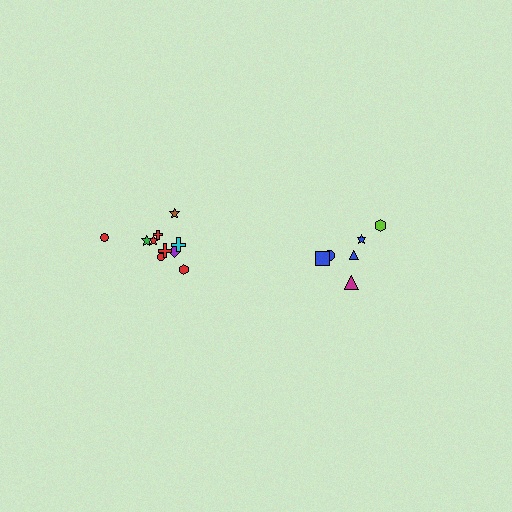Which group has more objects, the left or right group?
The left group.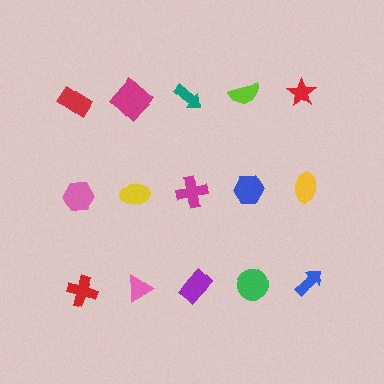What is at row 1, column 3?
A teal arrow.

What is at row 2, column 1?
A pink hexagon.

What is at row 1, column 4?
A lime semicircle.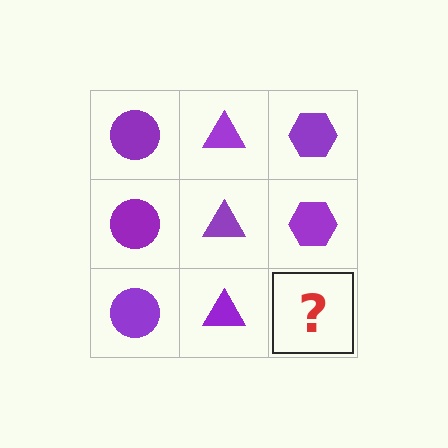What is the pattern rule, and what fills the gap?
The rule is that each column has a consistent shape. The gap should be filled with a purple hexagon.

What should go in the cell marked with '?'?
The missing cell should contain a purple hexagon.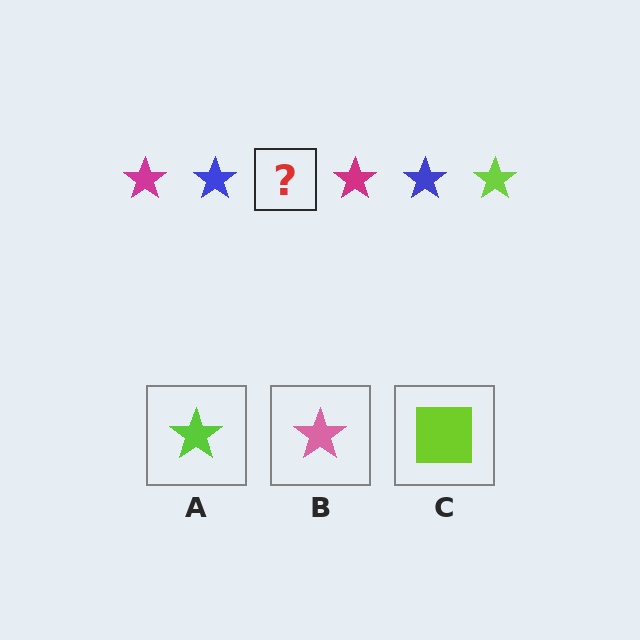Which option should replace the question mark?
Option A.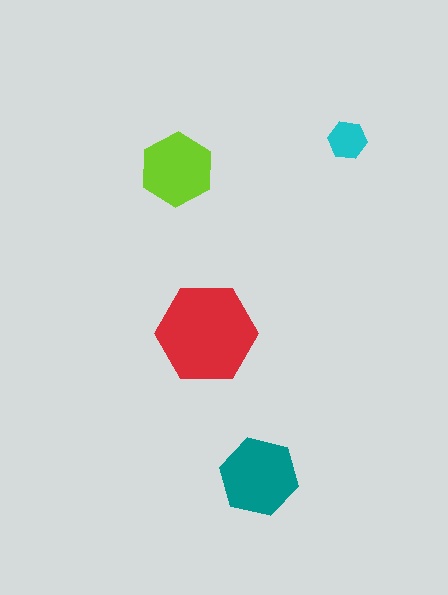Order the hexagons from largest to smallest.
the red one, the teal one, the lime one, the cyan one.